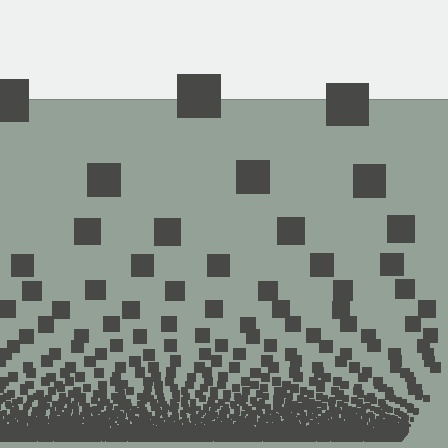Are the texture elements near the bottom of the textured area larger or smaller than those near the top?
Smaller. The gradient is inverted — elements near the bottom are smaller and denser.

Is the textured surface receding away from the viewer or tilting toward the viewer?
The surface appears to tilt toward the viewer. Texture elements get larger and sparser toward the top.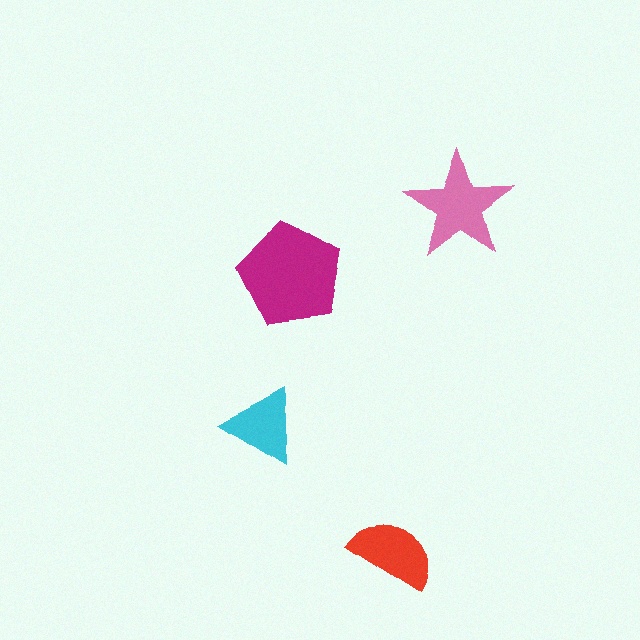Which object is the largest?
The magenta pentagon.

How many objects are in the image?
There are 4 objects in the image.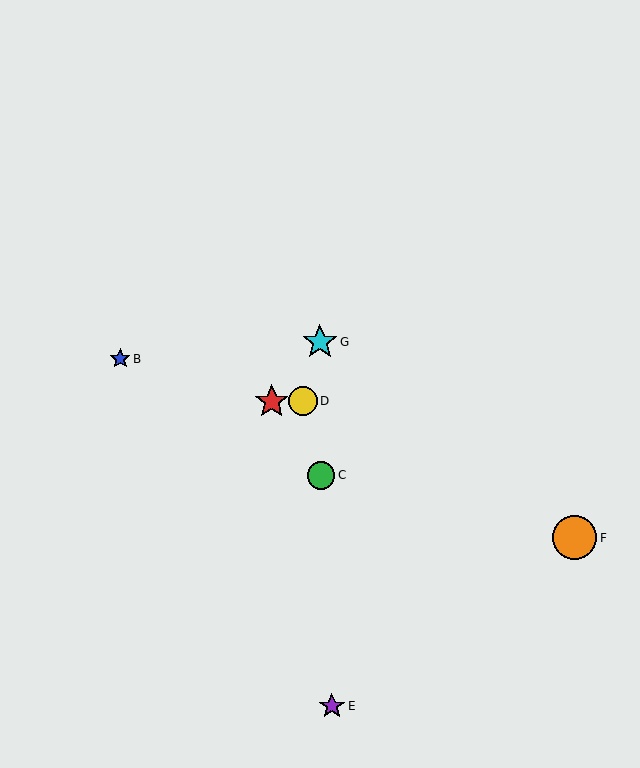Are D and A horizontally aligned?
Yes, both are at y≈401.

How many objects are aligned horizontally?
2 objects (A, D) are aligned horizontally.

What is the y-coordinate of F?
Object F is at y≈537.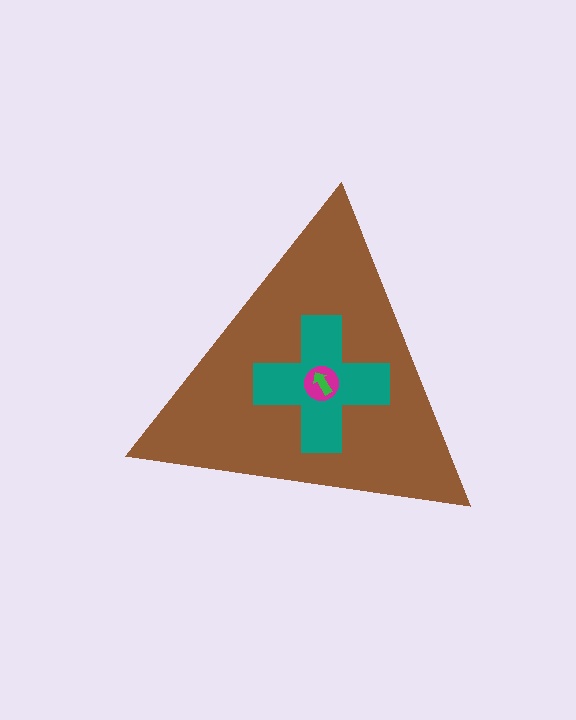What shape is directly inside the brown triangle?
The teal cross.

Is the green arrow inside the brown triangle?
Yes.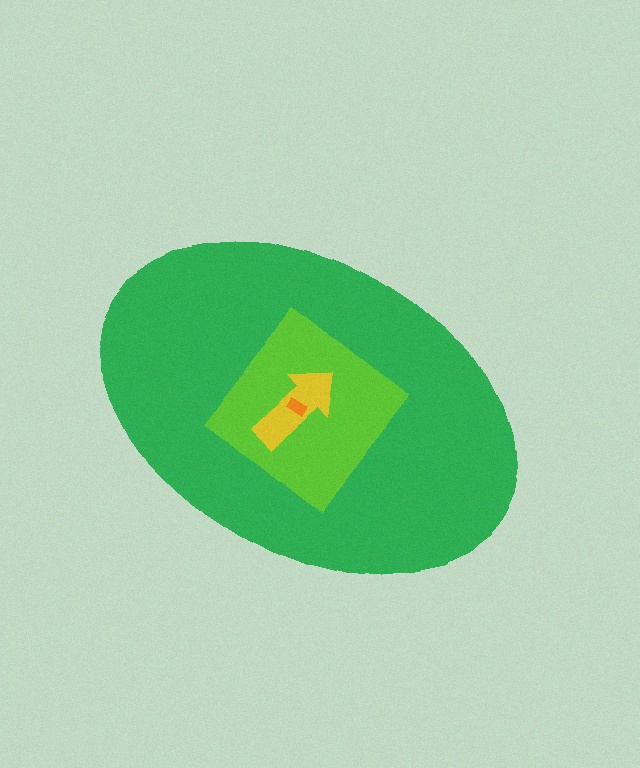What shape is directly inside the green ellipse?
The lime diamond.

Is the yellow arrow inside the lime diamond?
Yes.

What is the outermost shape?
The green ellipse.